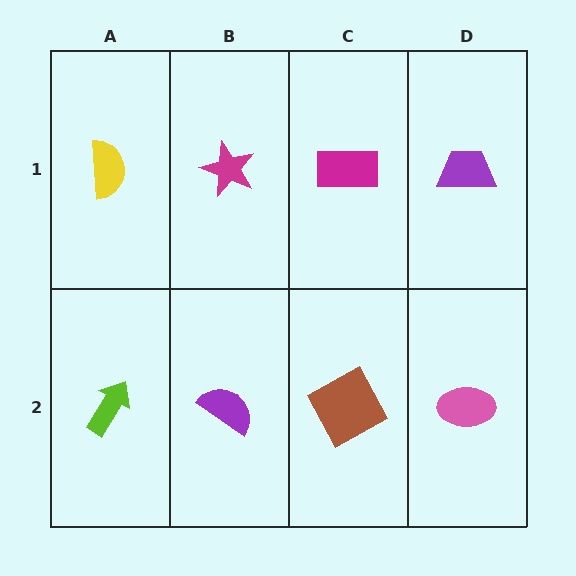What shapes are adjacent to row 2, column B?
A magenta star (row 1, column B), a lime arrow (row 2, column A), a brown square (row 2, column C).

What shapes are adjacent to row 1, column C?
A brown square (row 2, column C), a magenta star (row 1, column B), a purple trapezoid (row 1, column D).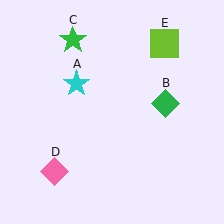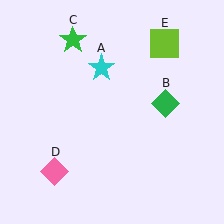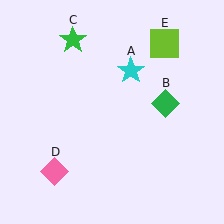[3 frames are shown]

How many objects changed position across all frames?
1 object changed position: cyan star (object A).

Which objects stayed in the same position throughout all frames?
Green diamond (object B) and green star (object C) and pink diamond (object D) and lime square (object E) remained stationary.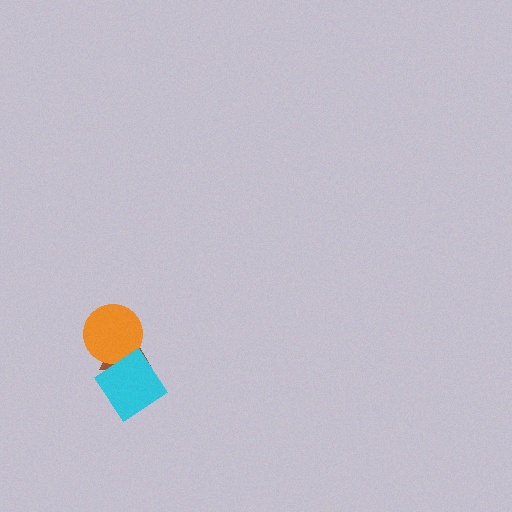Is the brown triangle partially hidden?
Yes, it is partially covered by another shape.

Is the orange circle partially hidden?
No, no other shape covers it.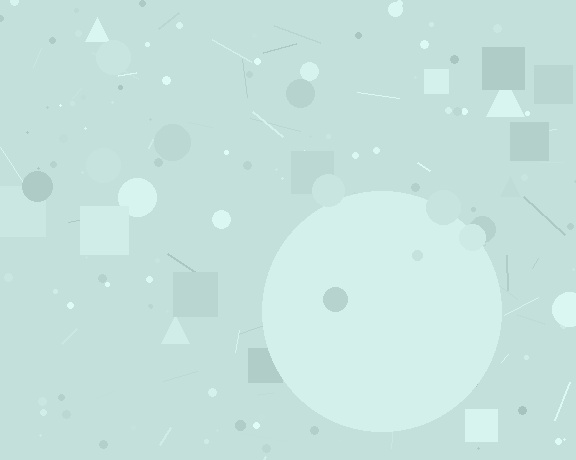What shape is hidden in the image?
A circle is hidden in the image.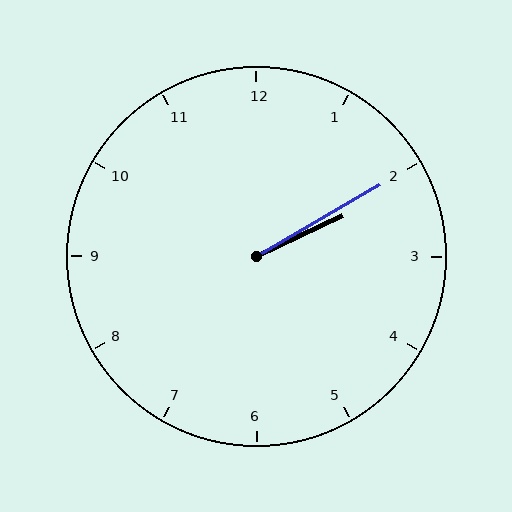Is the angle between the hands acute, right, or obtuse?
It is acute.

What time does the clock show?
2:10.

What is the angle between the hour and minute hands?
Approximately 5 degrees.